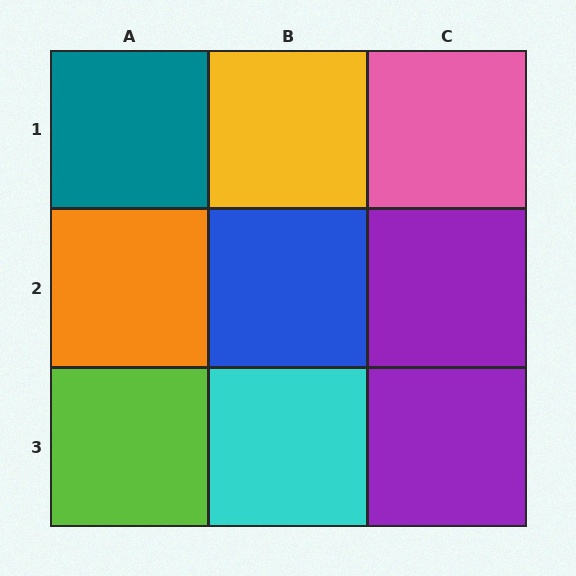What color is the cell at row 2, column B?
Blue.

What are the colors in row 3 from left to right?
Lime, cyan, purple.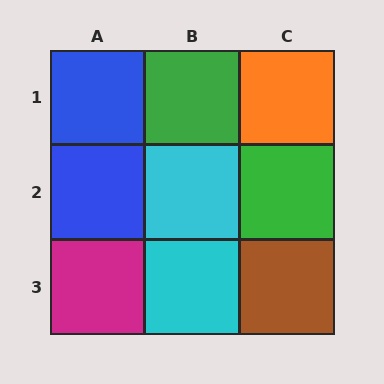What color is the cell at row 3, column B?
Cyan.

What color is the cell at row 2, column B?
Cyan.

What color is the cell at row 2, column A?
Blue.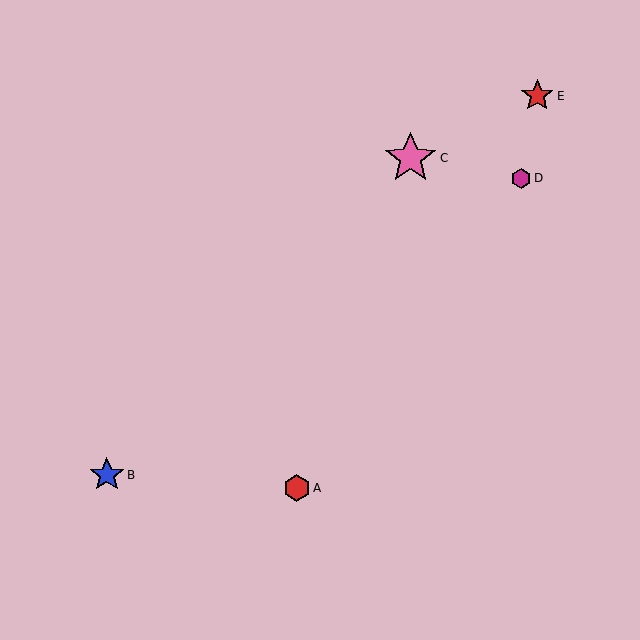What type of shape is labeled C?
Shape C is a pink star.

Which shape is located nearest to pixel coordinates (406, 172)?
The pink star (labeled C) at (410, 158) is nearest to that location.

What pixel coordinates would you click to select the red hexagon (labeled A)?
Click at (297, 488) to select the red hexagon A.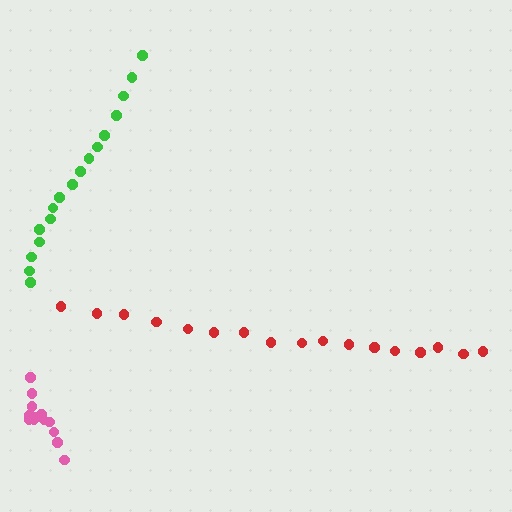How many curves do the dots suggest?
There are 3 distinct paths.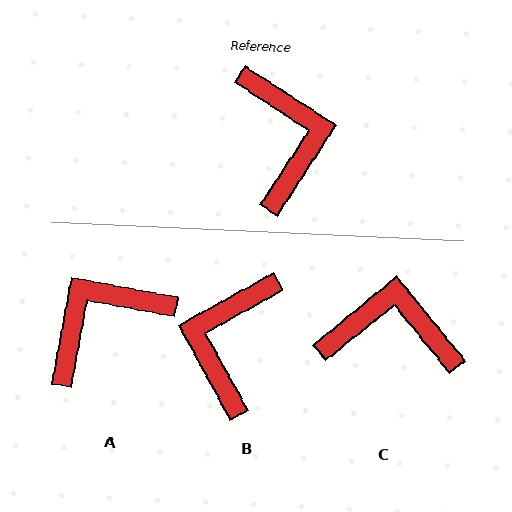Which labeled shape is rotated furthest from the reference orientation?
B, about 152 degrees away.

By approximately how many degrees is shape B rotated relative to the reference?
Approximately 152 degrees counter-clockwise.